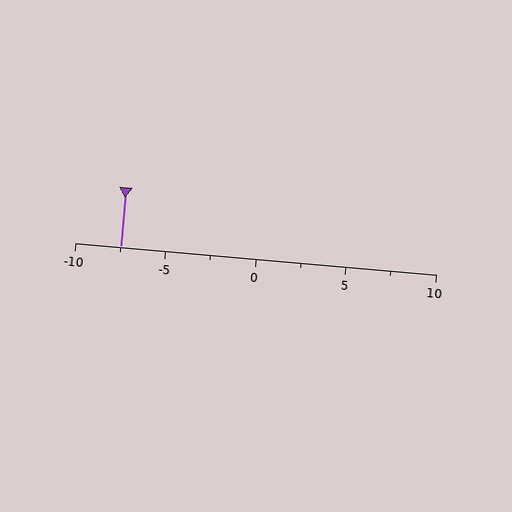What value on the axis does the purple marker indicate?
The marker indicates approximately -7.5.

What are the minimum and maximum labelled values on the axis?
The axis runs from -10 to 10.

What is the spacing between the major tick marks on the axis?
The major ticks are spaced 5 apart.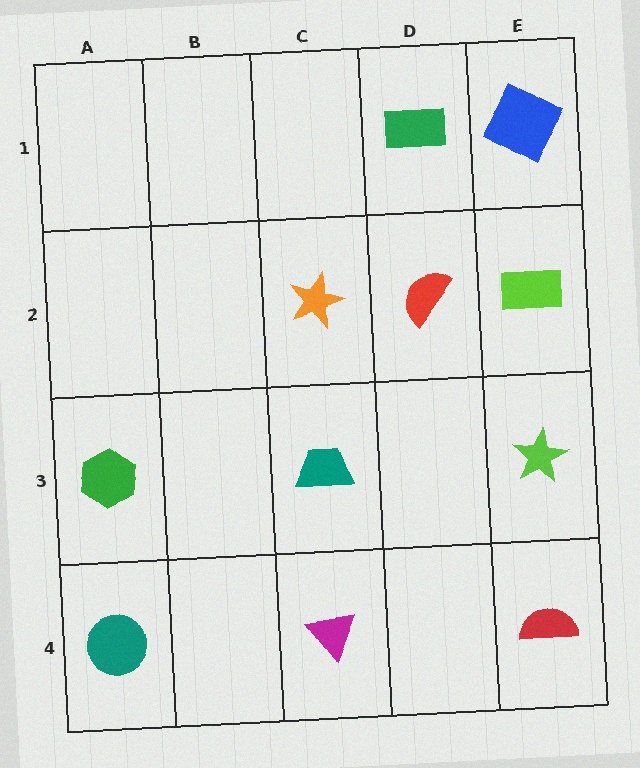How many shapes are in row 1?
2 shapes.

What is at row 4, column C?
A magenta triangle.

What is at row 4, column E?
A red semicircle.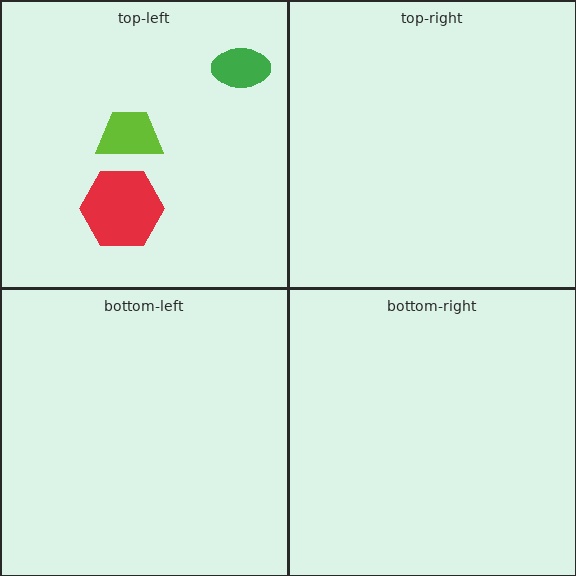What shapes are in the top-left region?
The green ellipse, the red hexagon, the lime trapezoid.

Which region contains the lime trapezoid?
The top-left region.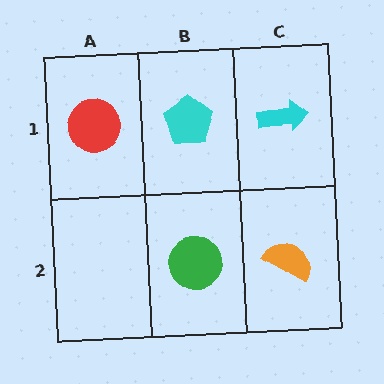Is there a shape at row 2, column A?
No, that cell is empty.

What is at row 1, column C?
A cyan arrow.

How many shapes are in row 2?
2 shapes.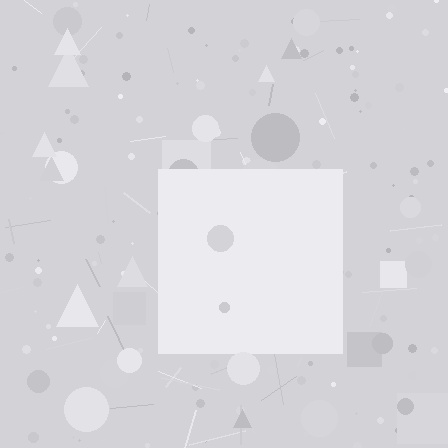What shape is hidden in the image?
A square is hidden in the image.